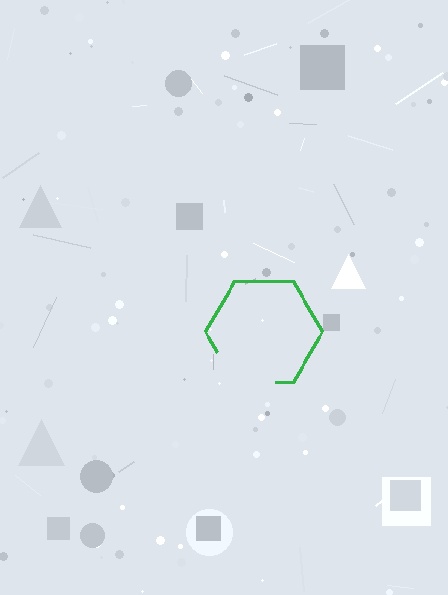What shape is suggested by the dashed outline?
The dashed outline suggests a hexagon.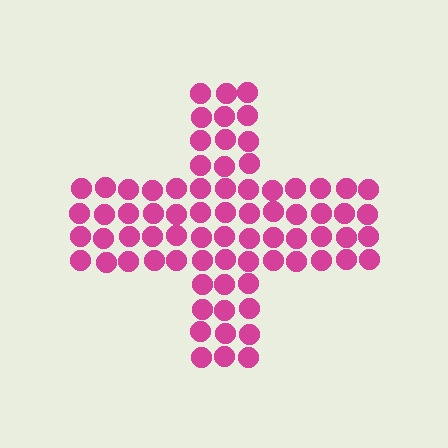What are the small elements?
The small elements are circles.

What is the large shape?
The large shape is a cross.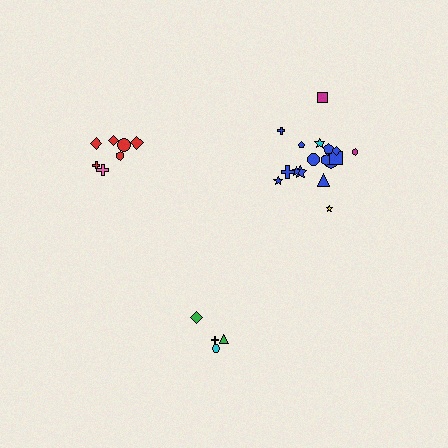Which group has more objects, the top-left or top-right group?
The top-right group.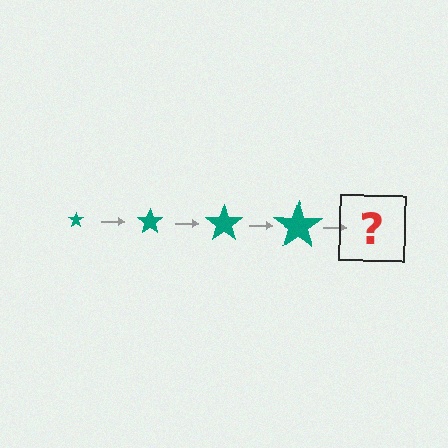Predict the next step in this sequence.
The next step is a teal star, larger than the previous one.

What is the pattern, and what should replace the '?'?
The pattern is that the star gets progressively larger each step. The '?' should be a teal star, larger than the previous one.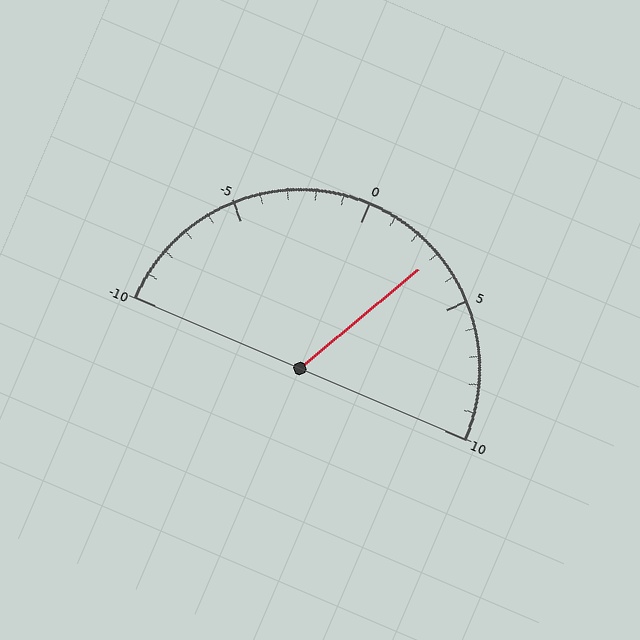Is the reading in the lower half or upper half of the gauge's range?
The reading is in the upper half of the range (-10 to 10).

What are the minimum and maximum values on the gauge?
The gauge ranges from -10 to 10.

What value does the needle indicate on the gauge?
The needle indicates approximately 3.